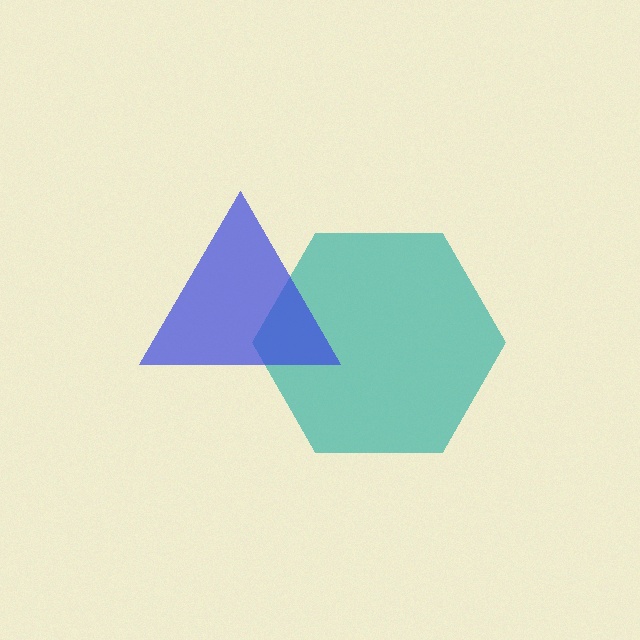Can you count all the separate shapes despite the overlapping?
Yes, there are 2 separate shapes.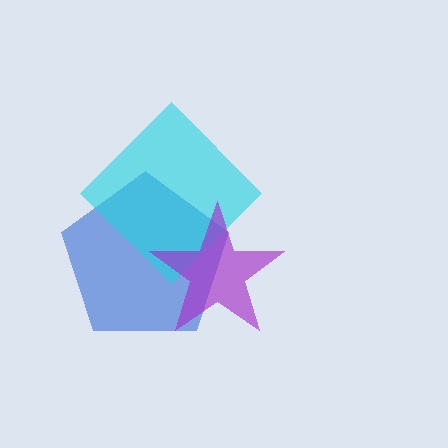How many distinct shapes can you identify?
There are 3 distinct shapes: a blue pentagon, a cyan diamond, a purple star.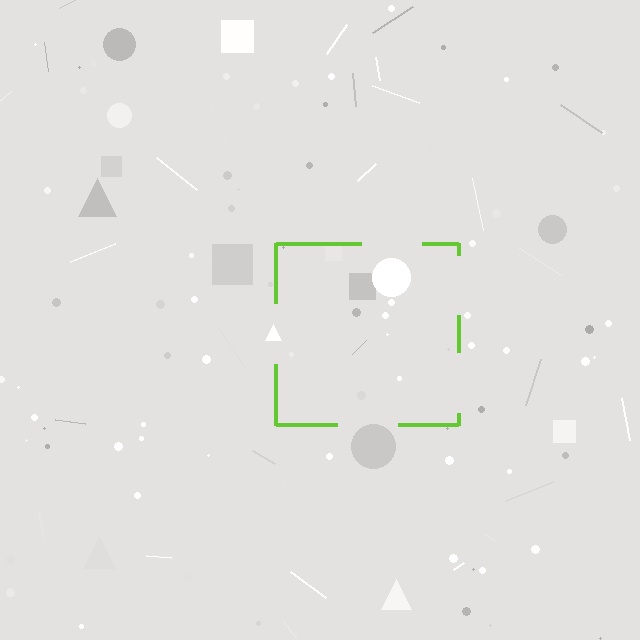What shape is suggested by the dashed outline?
The dashed outline suggests a square.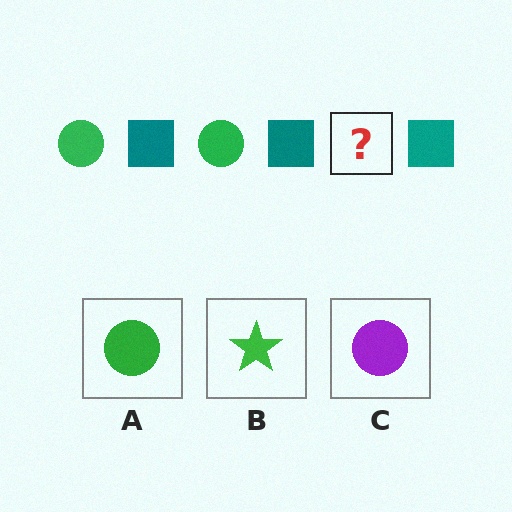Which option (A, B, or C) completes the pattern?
A.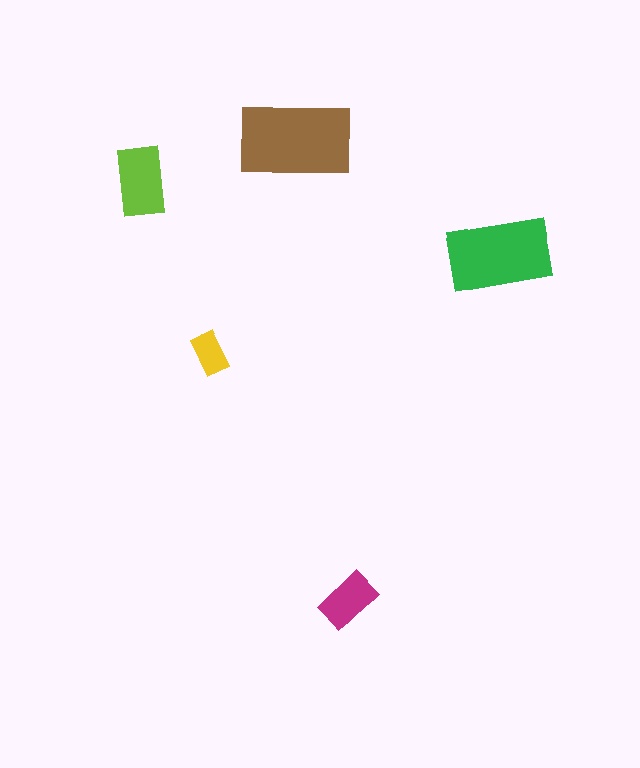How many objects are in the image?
There are 5 objects in the image.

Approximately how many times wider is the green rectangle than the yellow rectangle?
About 2.5 times wider.